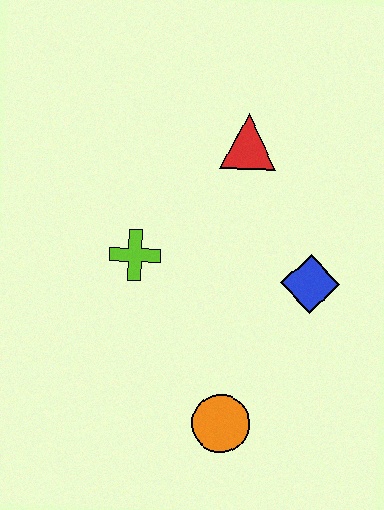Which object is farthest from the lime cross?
The orange circle is farthest from the lime cross.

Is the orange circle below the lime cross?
Yes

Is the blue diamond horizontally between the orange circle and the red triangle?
No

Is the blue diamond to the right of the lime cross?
Yes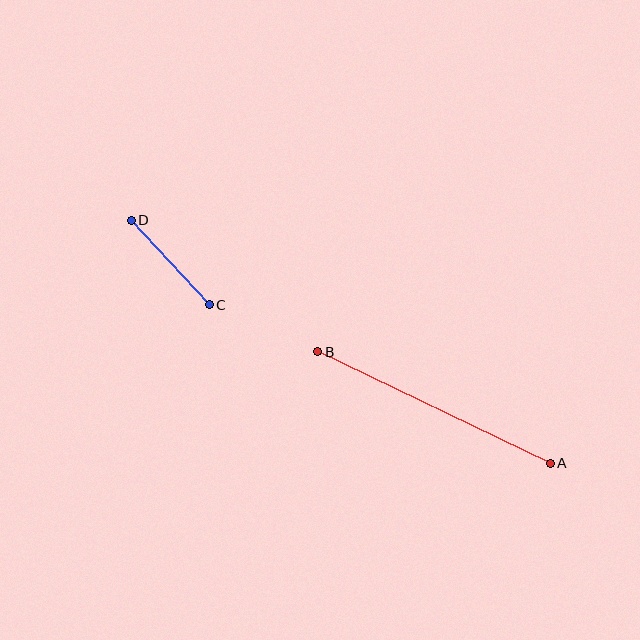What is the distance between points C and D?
The distance is approximately 115 pixels.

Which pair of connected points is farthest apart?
Points A and B are farthest apart.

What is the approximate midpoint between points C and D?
The midpoint is at approximately (170, 263) pixels.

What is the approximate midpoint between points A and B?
The midpoint is at approximately (434, 408) pixels.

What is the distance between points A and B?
The distance is approximately 258 pixels.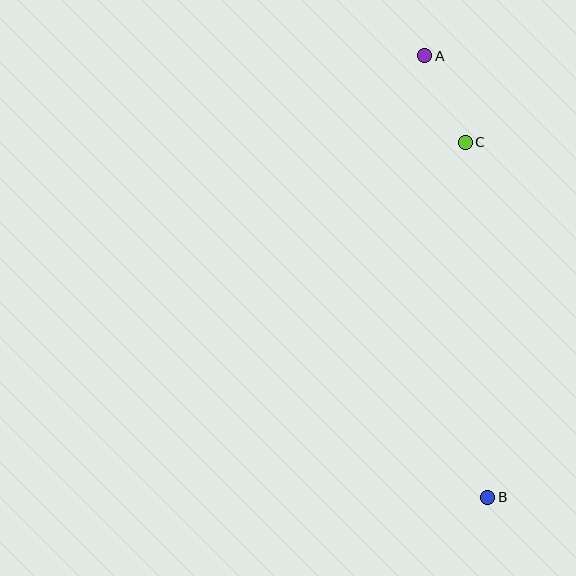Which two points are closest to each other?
Points A and C are closest to each other.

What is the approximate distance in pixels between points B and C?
The distance between B and C is approximately 356 pixels.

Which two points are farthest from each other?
Points A and B are farthest from each other.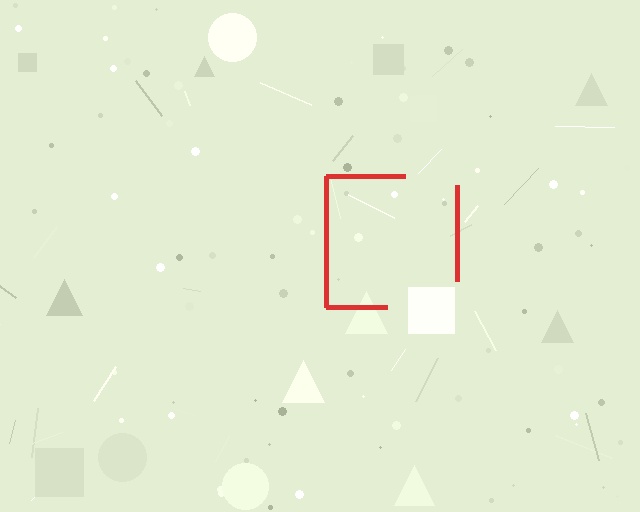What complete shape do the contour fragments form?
The contour fragments form a square.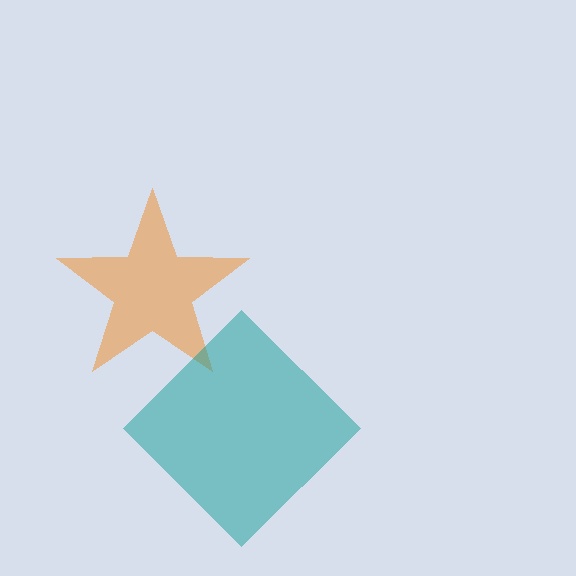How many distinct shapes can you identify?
There are 2 distinct shapes: an orange star, a teal diamond.